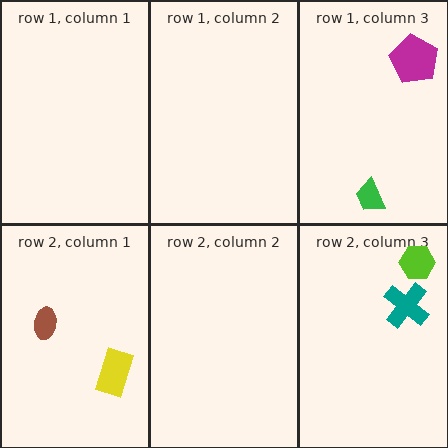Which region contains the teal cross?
The row 2, column 3 region.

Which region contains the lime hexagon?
The row 2, column 3 region.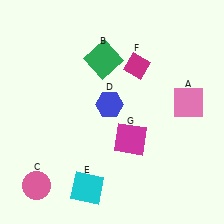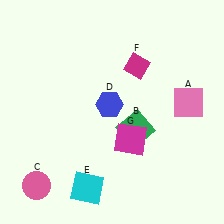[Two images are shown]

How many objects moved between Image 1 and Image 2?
1 object moved between the two images.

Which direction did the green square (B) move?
The green square (B) moved down.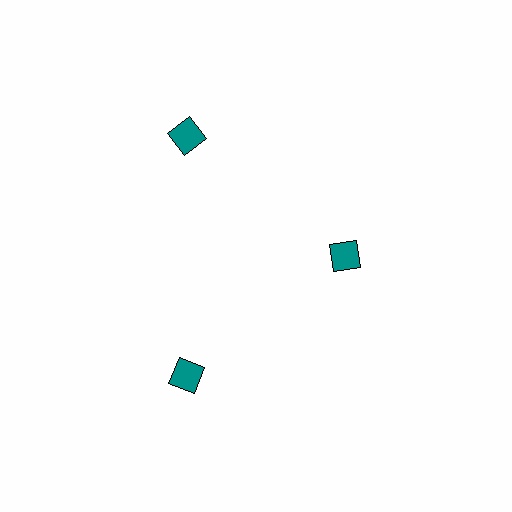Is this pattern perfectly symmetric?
No. The 3 teal diamonds are arranged in a ring, but one element near the 3 o'clock position is pulled inward toward the center, breaking the 3-fold rotational symmetry.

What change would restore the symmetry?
The symmetry would be restored by moving it outward, back onto the ring so that all 3 diamonds sit at equal angles and equal distance from the center.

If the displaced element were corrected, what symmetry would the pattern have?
It would have 3-fold rotational symmetry — the pattern would map onto itself every 120 degrees.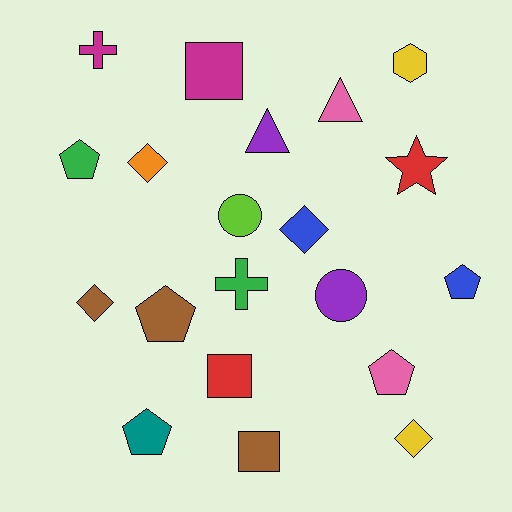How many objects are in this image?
There are 20 objects.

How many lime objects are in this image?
There is 1 lime object.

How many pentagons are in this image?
There are 5 pentagons.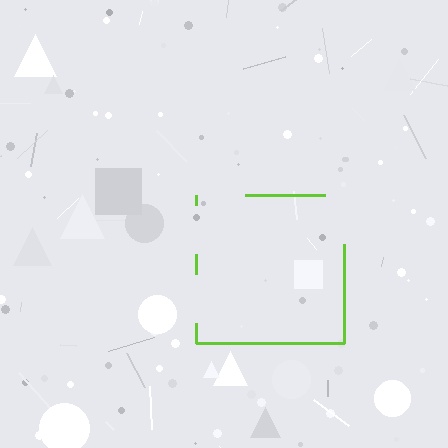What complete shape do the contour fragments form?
The contour fragments form a square.